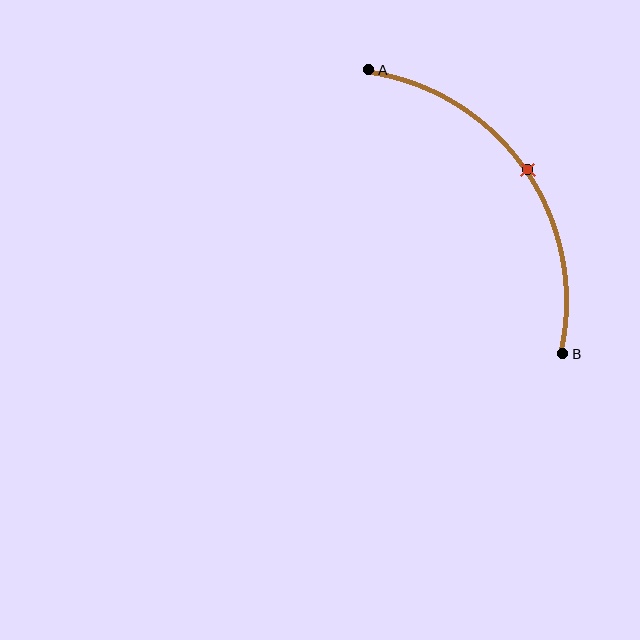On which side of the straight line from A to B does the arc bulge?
The arc bulges above and to the right of the straight line connecting A and B.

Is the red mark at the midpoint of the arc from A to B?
Yes. The red mark lies on the arc at equal arc-length from both A and B — it is the arc midpoint.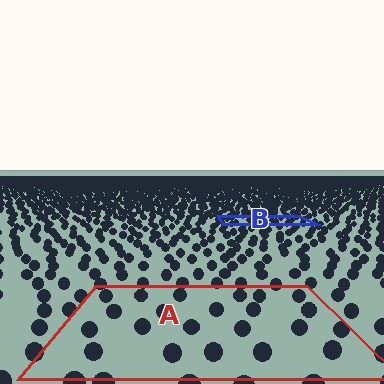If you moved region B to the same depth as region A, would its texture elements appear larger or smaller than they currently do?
They would appear larger. At a closer depth, the same texture elements are projected at a bigger on-screen size.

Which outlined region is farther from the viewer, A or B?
Region B is farther from the viewer — the texture elements inside it appear smaller and more densely packed.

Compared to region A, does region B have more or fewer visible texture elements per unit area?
Region B has more texture elements per unit area — they are packed more densely because it is farther away.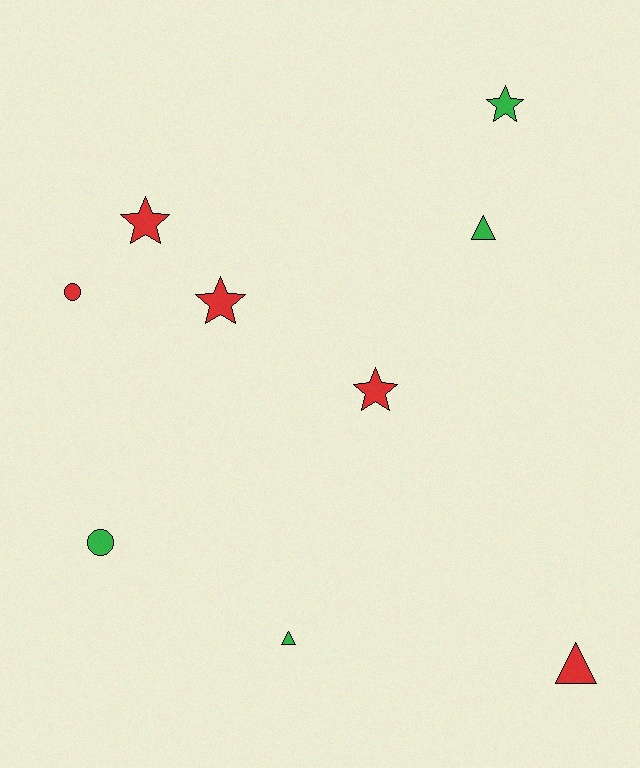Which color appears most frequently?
Red, with 5 objects.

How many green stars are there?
There is 1 green star.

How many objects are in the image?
There are 9 objects.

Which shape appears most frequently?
Star, with 4 objects.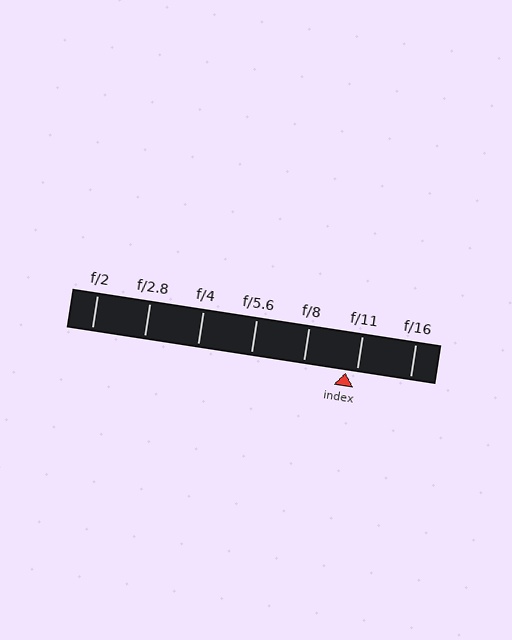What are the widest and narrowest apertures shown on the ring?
The widest aperture shown is f/2 and the narrowest is f/16.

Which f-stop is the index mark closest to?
The index mark is closest to f/11.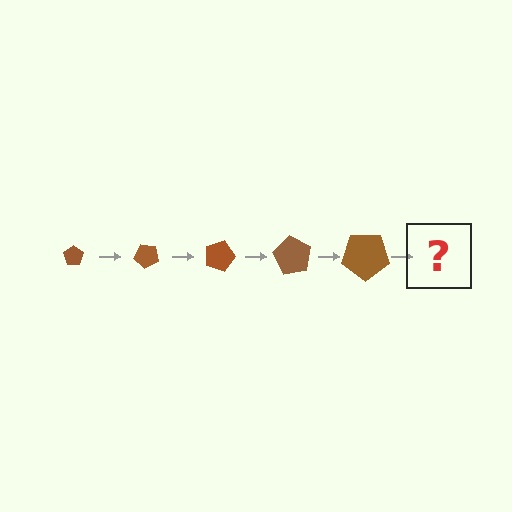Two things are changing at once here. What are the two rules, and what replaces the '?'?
The two rules are that the pentagon grows larger each step and it rotates 45 degrees each step. The '?' should be a pentagon, larger than the previous one and rotated 225 degrees from the start.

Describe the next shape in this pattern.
It should be a pentagon, larger than the previous one and rotated 225 degrees from the start.